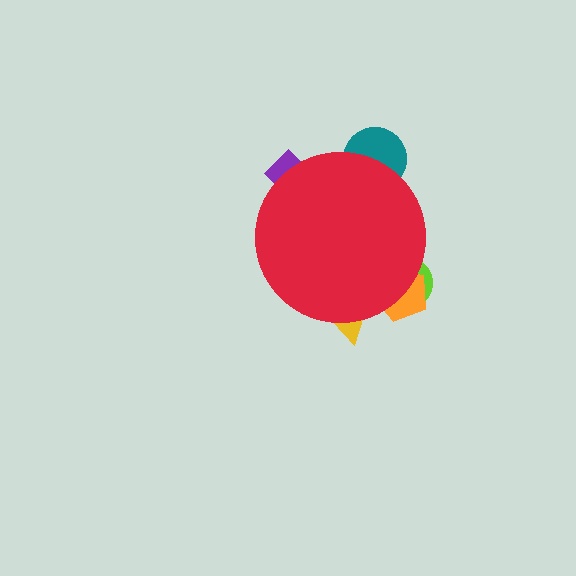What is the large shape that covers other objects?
A red circle.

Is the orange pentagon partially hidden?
Yes, the orange pentagon is partially hidden behind the red circle.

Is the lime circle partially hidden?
Yes, the lime circle is partially hidden behind the red circle.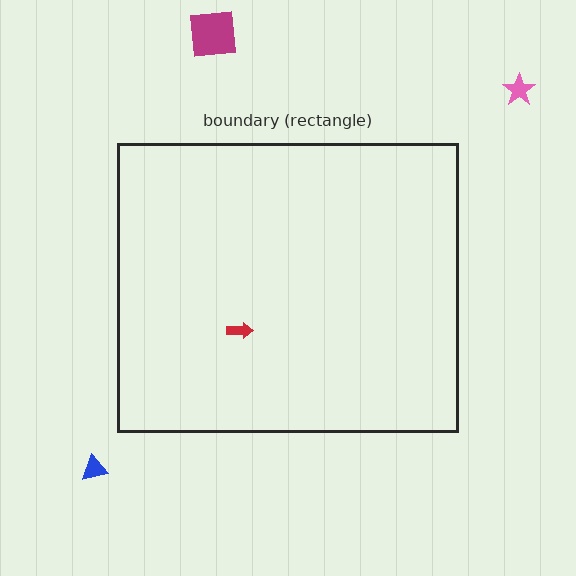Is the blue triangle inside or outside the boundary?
Outside.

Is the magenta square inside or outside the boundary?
Outside.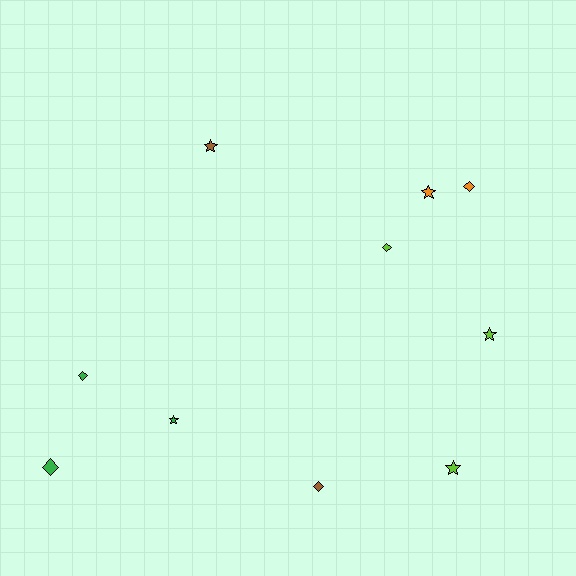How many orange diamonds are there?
There is 1 orange diamond.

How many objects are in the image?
There are 10 objects.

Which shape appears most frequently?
Diamond, with 5 objects.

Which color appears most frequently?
Lime, with 3 objects.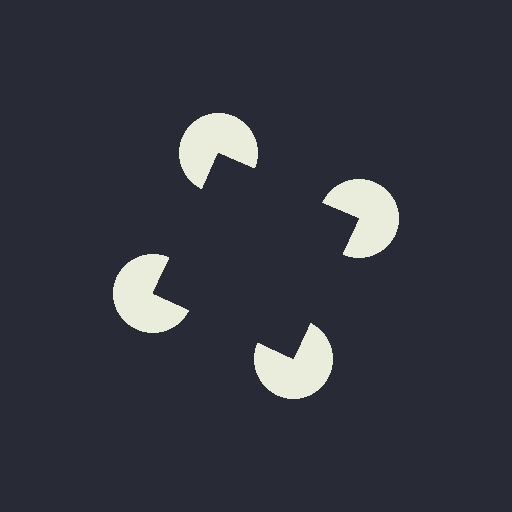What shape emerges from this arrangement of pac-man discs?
An illusory square — its edges are inferred from the aligned wedge cuts in the pac-man discs, not physically drawn.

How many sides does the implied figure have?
4 sides.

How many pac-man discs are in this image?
There are 4 — one at each vertex of the illusory square.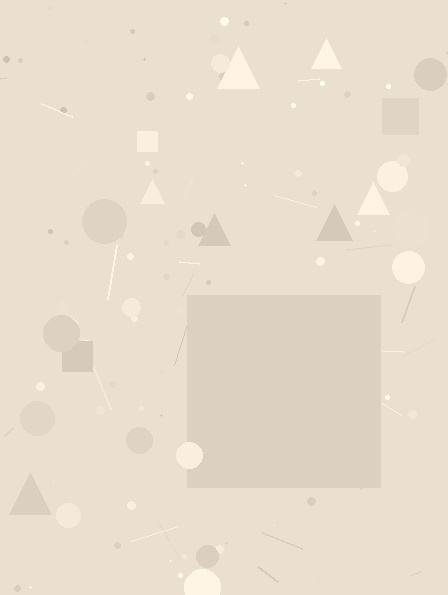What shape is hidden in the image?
A square is hidden in the image.